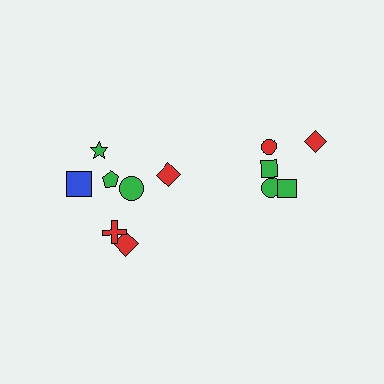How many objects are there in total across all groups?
There are 12 objects.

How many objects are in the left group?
There are 7 objects.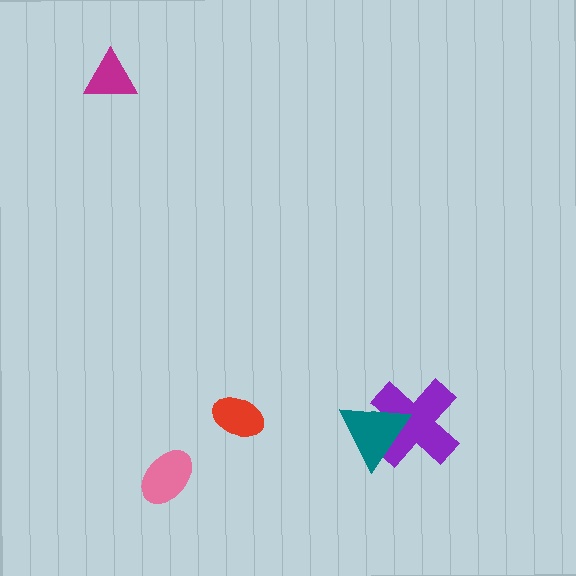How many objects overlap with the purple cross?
1 object overlaps with the purple cross.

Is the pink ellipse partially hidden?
No, no other shape covers it.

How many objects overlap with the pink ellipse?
0 objects overlap with the pink ellipse.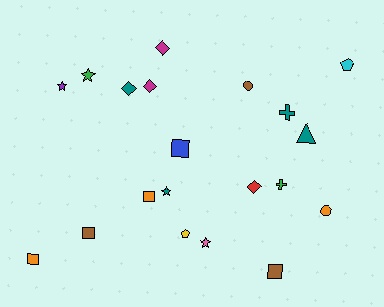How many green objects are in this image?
There are 2 green objects.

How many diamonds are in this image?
There are 4 diamonds.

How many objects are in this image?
There are 20 objects.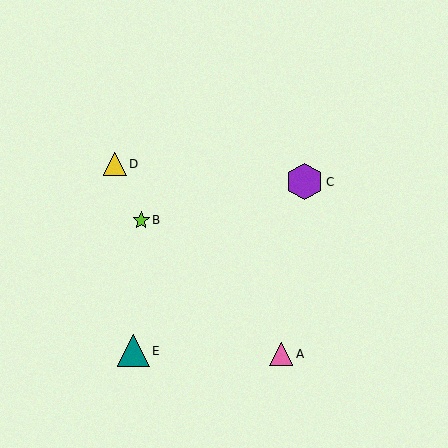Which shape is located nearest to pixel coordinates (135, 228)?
The lime star (labeled B) at (141, 220) is nearest to that location.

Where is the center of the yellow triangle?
The center of the yellow triangle is at (115, 164).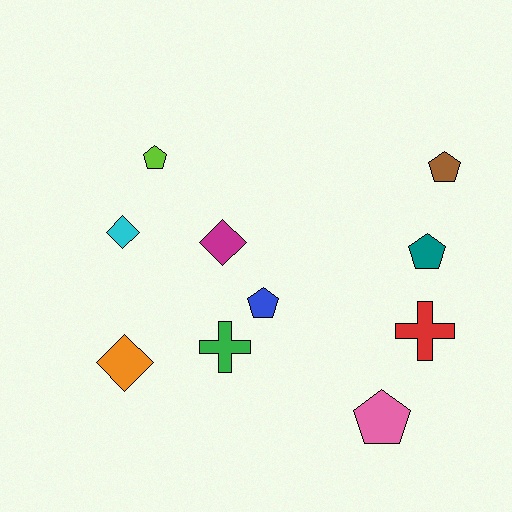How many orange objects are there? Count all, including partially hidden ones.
There is 1 orange object.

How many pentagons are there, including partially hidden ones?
There are 5 pentagons.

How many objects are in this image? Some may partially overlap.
There are 10 objects.